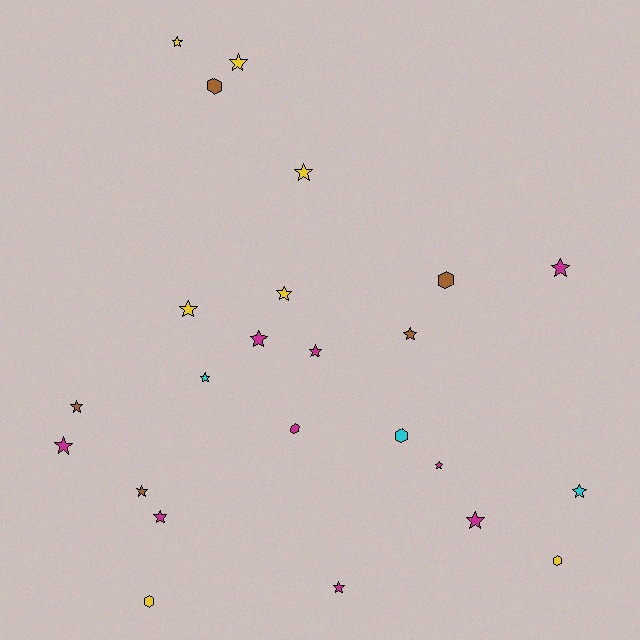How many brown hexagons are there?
There are 2 brown hexagons.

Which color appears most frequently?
Magenta, with 9 objects.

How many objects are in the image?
There are 24 objects.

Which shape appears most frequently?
Star, with 18 objects.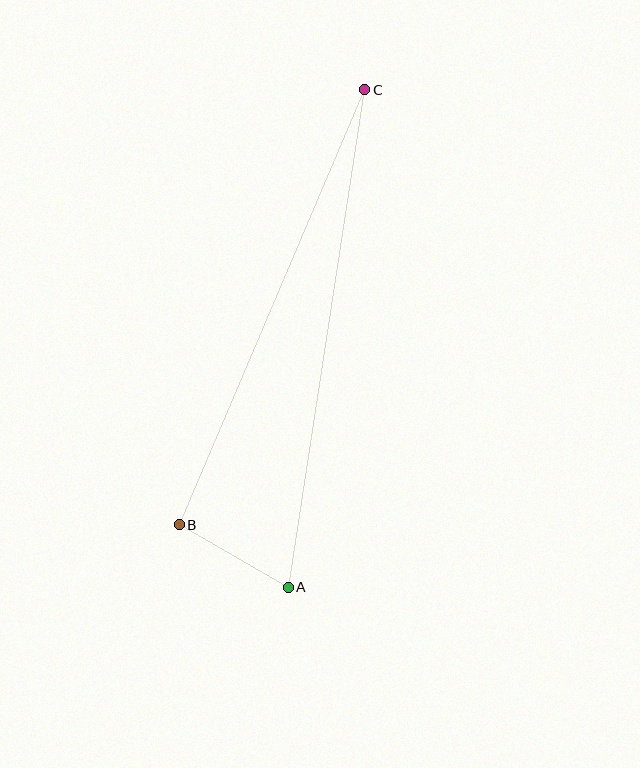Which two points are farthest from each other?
Points A and C are farthest from each other.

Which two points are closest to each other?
Points A and B are closest to each other.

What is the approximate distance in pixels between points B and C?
The distance between B and C is approximately 473 pixels.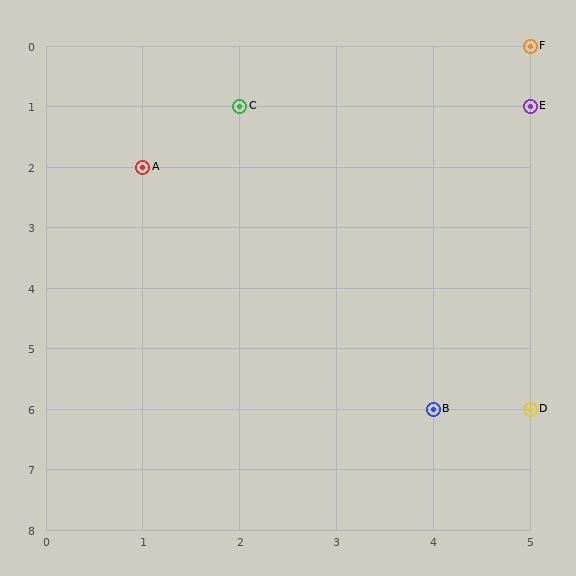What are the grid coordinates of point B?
Point B is at grid coordinates (4, 6).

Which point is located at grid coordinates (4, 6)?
Point B is at (4, 6).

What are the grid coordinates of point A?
Point A is at grid coordinates (1, 2).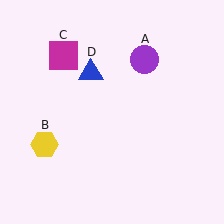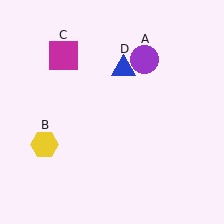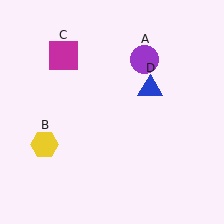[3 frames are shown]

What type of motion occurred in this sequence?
The blue triangle (object D) rotated clockwise around the center of the scene.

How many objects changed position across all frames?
1 object changed position: blue triangle (object D).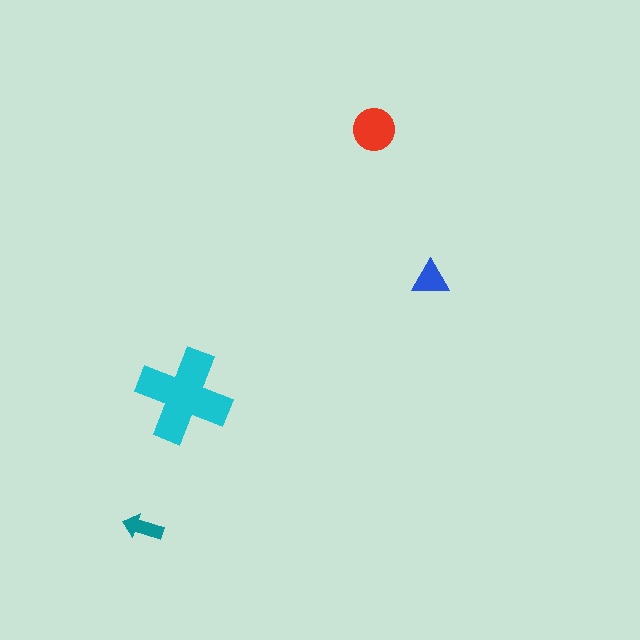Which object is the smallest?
The teal arrow.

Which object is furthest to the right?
The blue triangle is rightmost.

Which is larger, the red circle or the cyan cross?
The cyan cross.